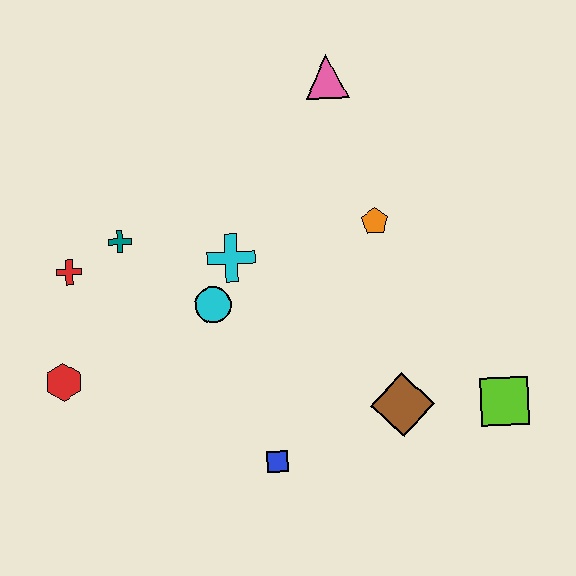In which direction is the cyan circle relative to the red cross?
The cyan circle is to the right of the red cross.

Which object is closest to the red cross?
The teal cross is closest to the red cross.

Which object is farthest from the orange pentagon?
The red hexagon is farthest from the orange pentagon.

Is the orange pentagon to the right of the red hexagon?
Yes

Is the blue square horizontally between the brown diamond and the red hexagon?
Yes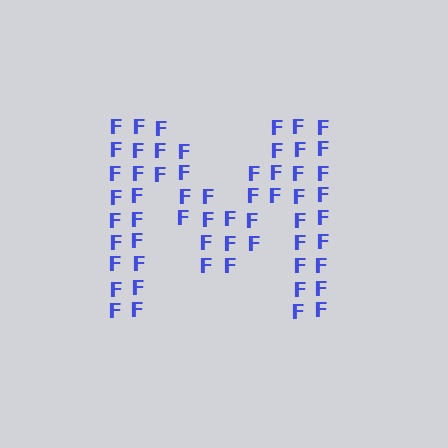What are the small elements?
The small elements are letter F's.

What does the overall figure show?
The overall figure shows the letter M.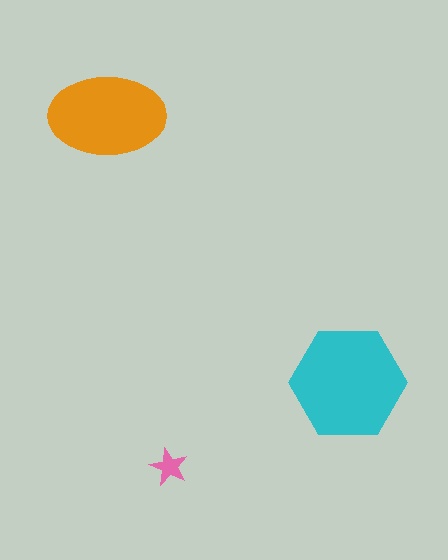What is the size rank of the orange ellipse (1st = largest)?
2nd.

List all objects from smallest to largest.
The pink star, the orange ellipse, the cyan hexagon.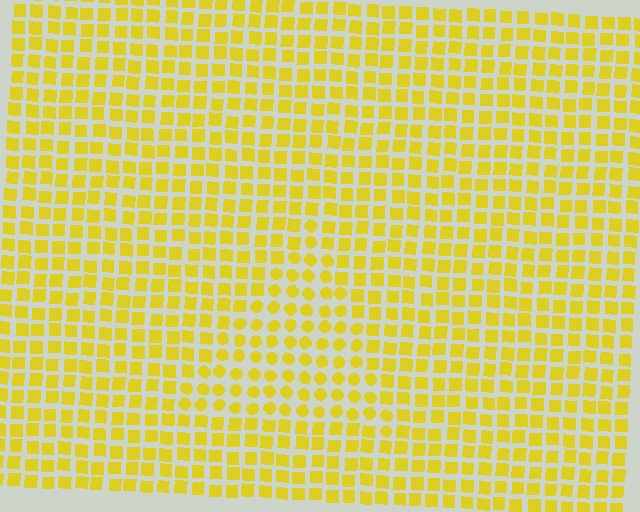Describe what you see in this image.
The image is filled with small yellow elements arranged in a uniform grid. A triangle-shaped region contains circles, while the surrounding area contains squares. The boundary is defined purely by the change in element shape.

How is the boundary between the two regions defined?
The boundary is defined by a change in element shape: circles inside vs. squares outside. All elements share the same color and spacing.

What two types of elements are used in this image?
The image uses circles inside the triangle region and squares outside it.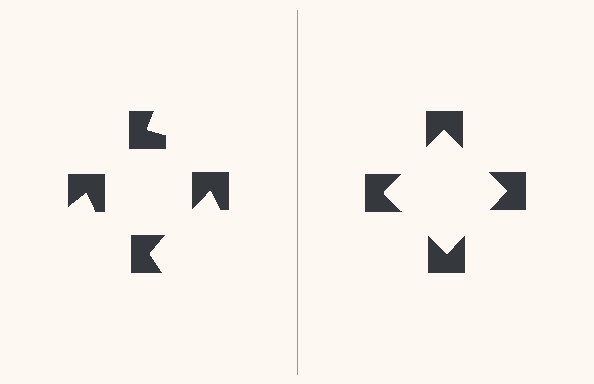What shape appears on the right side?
An illusory square.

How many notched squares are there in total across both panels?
8 — 4 on each side.